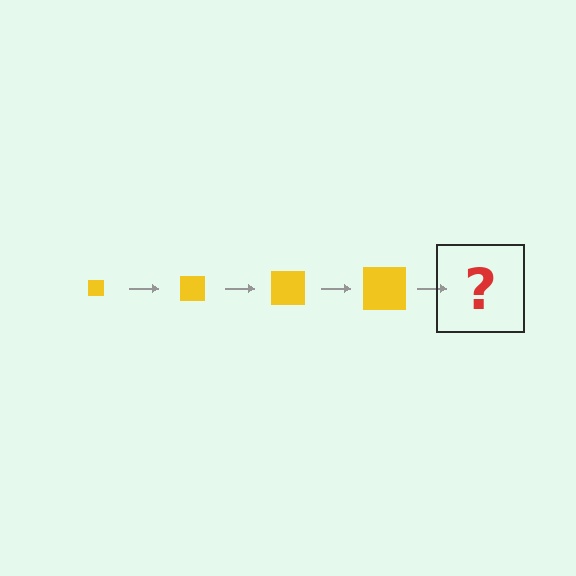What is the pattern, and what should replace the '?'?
The pattern is that the square gets progressively larger each step. The '?' should be a yellow square, larger than the previous one.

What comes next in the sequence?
The next element should be a yellow square, larger than the previous one.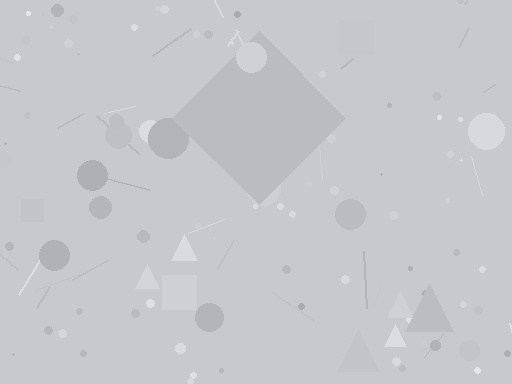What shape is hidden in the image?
A diamond is hidden in the image.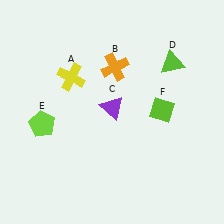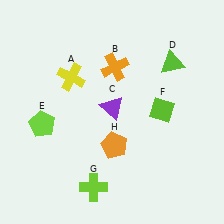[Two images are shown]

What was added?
A lime cross (G), an orange pentagon (H) were added in Image 2.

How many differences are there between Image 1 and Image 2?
There are 2 differences between the two images.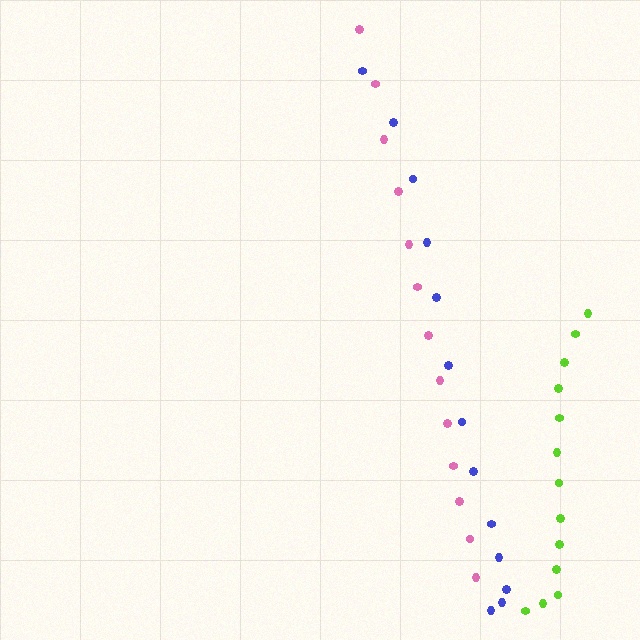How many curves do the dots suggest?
There are 3 distinct paths.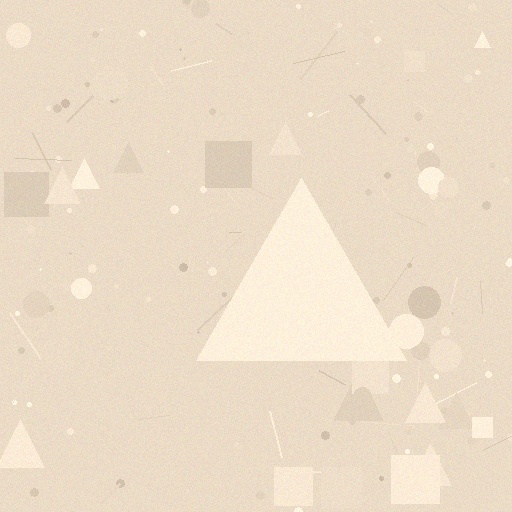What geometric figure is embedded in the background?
A triangle is embedded in the background.